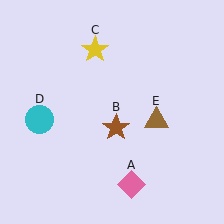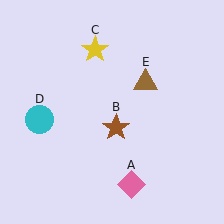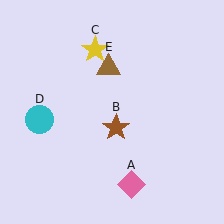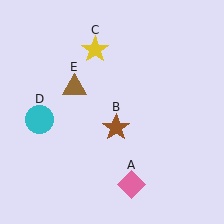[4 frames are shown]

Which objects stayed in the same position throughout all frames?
Pink diamond (object A) and brown star (object B) and yellow star (object C) and cyan circle (object D) remained stationary.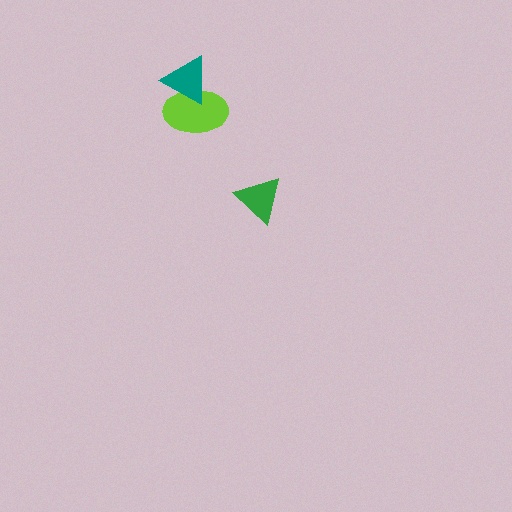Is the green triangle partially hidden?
No, no other shape covers it.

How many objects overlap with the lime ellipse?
1 object overlaps with the lime ellipse.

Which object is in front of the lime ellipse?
The teal triangle is in front of the lime ellipse.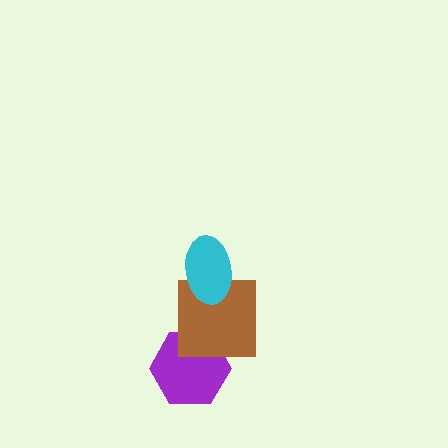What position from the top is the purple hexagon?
The purple hexagon is 3rd from the top.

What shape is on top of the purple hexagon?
The brown square is on top of the purple hexagon.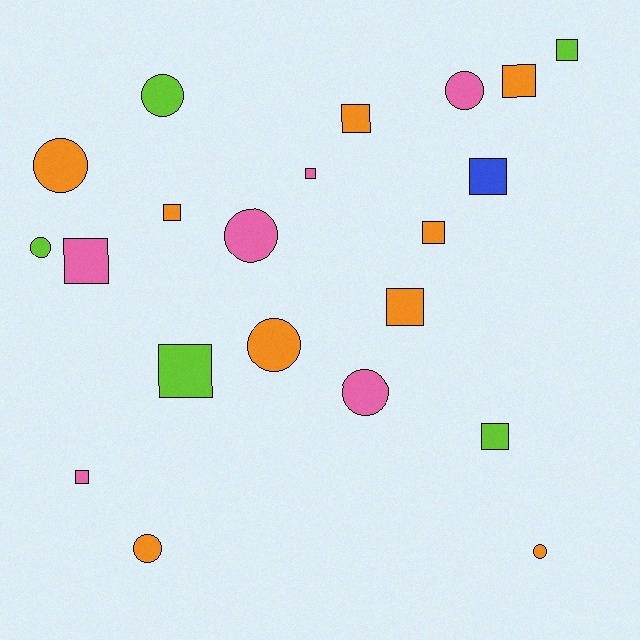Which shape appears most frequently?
Square, with 12 objects.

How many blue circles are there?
There are no blue circles.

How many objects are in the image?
There are 21 objects.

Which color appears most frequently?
Orange, with 9 objects.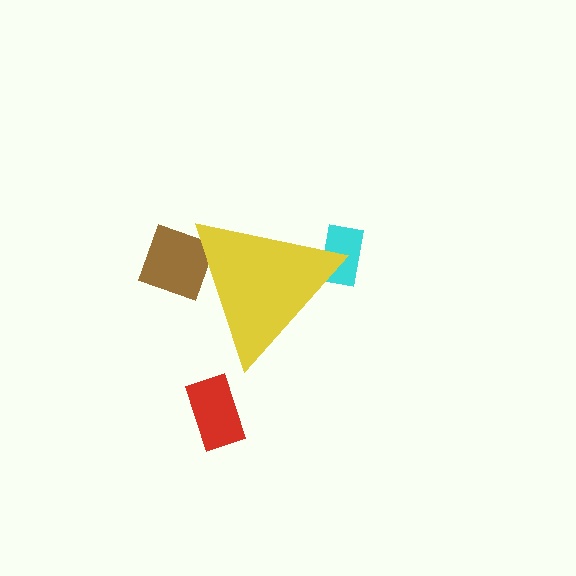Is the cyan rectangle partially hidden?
Yes, the cyan rectangle is partially hidden behind the yellow triangle.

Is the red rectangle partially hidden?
No, the red rectangle is fully visible.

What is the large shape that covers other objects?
A yellow triangle.